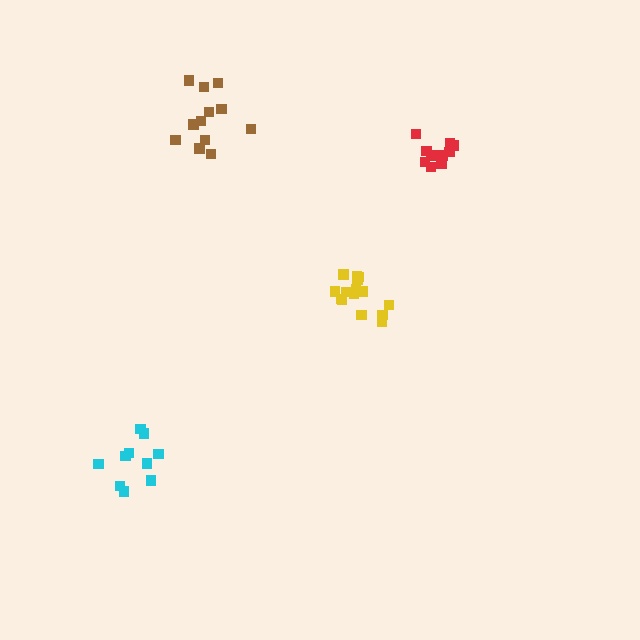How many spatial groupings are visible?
There are 4 spatial groupings.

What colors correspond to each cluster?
The clusters are colored: cyan, yellow, red, brown.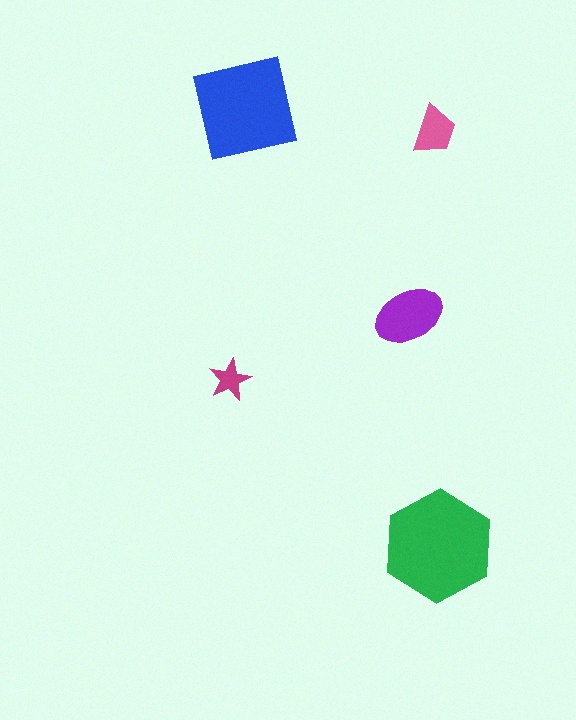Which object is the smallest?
The magenta star.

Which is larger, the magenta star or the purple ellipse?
The purple ellipse.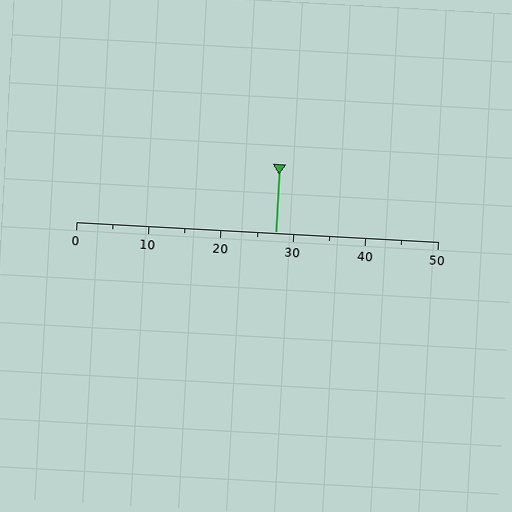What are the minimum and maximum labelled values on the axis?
The axis runs from 0 to 50.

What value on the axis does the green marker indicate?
The marker indicates approximately 27.5.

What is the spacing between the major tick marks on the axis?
The major ticks are spaced 10 apart.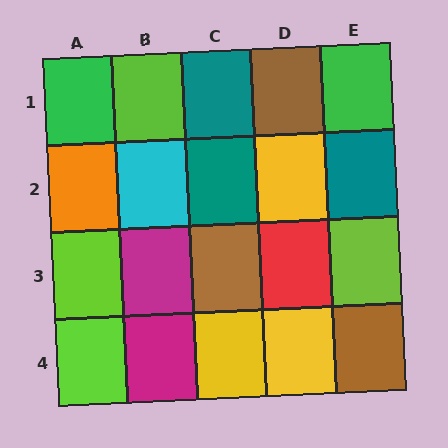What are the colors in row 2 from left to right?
Orange, cyan, teal, yellow, teal.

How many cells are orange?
1 cell is orange.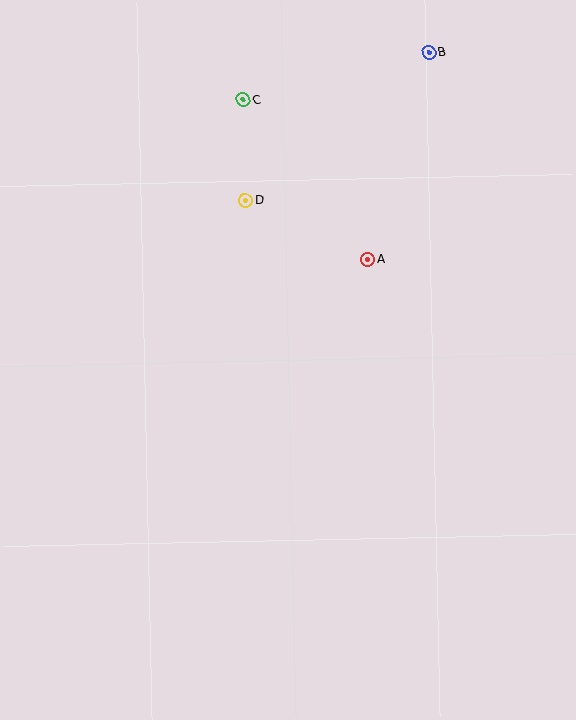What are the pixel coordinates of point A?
Point A is at (368, 259).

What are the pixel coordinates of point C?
Point C is at (243, 100).